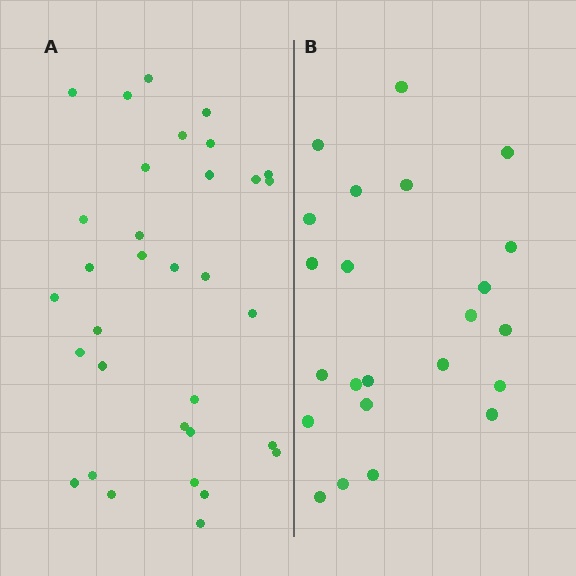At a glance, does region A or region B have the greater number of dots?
Region A (the left region) has more dots.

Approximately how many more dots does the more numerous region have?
Region A has roughly 10 or so more dots than region B.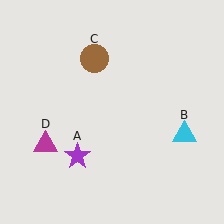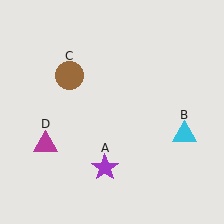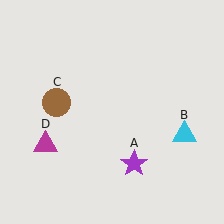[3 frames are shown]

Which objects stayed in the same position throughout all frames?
Cyan triangle (object B) and magenta triangle (object D) remained stationary.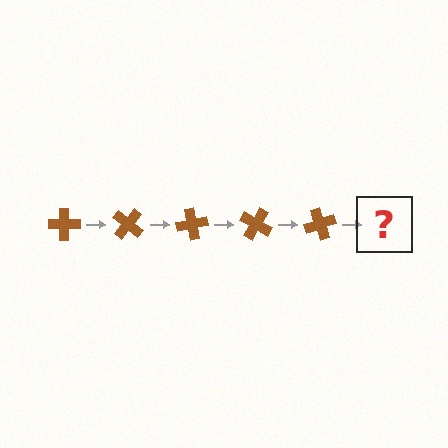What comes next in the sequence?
The next element should be a brown cross rotated 200 degrees.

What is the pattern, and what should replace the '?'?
The pattern is that the cross rotates 40 degrees each step. The '?' should be a brown cross rotated 200 degrees.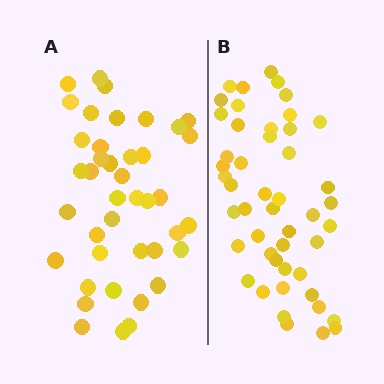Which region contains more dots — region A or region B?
Region B (the right region) has more dots.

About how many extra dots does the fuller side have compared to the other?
Region B has roughly 8 or so more dots than region A.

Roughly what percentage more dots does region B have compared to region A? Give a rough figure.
About 15% more.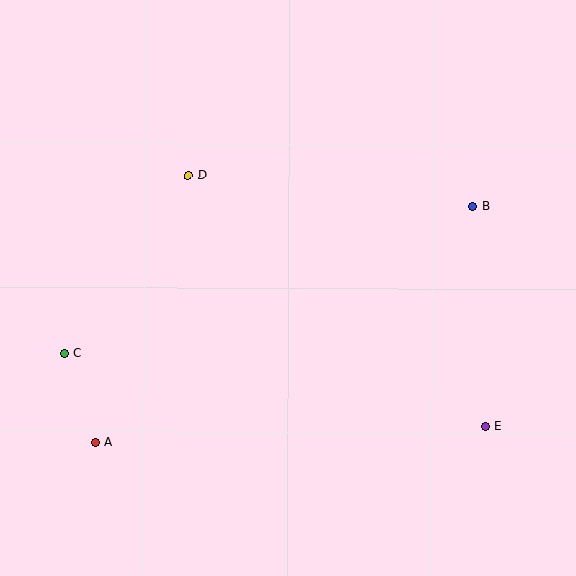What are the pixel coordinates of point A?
Point A is at (95, 443).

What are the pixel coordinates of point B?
Point B is at (473, 206).